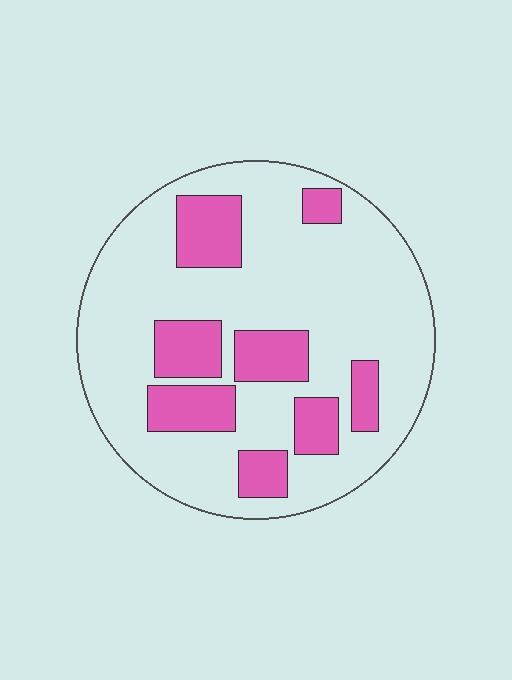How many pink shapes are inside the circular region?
8.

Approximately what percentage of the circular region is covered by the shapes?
Approximately 25%.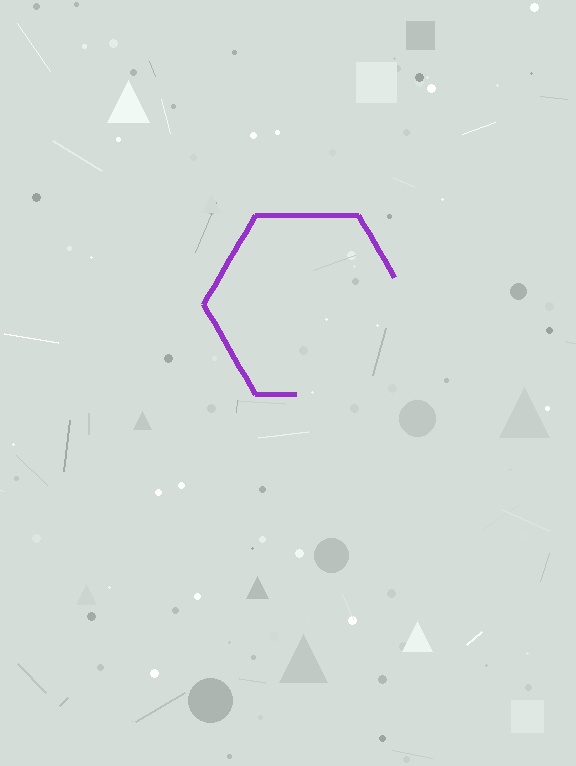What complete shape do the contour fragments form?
The contour fragments form a hexagon.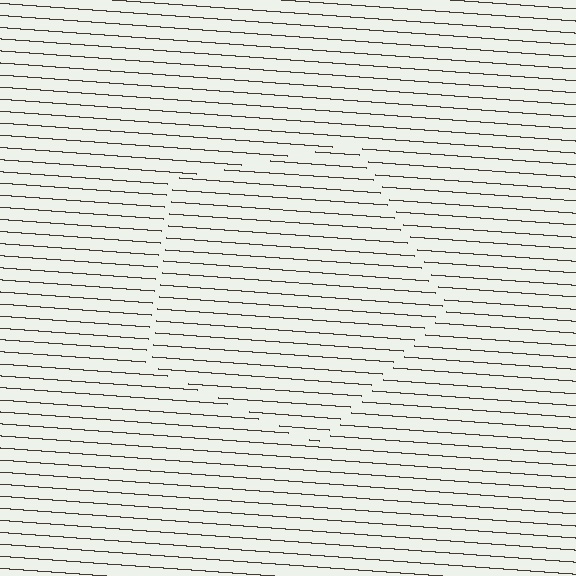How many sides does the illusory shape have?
5 sides — the line-ends trace a pentagon.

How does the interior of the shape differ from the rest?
The interior of the shape contains the same grating, shifted by half a period — the contour is defined by the phase discontinuity where line-ends from the inner and outer gratings abut.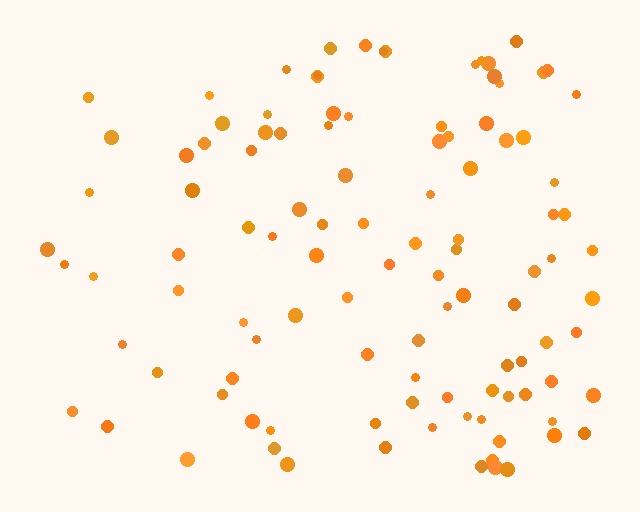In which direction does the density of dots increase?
From left to right, with the right side densest.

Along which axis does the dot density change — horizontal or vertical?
Horizontal.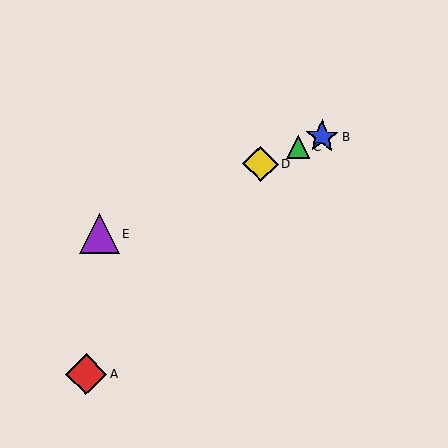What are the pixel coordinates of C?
Object C is at (298, 147).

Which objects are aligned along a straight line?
Objects B, C, D, E are aligned along a straight line.